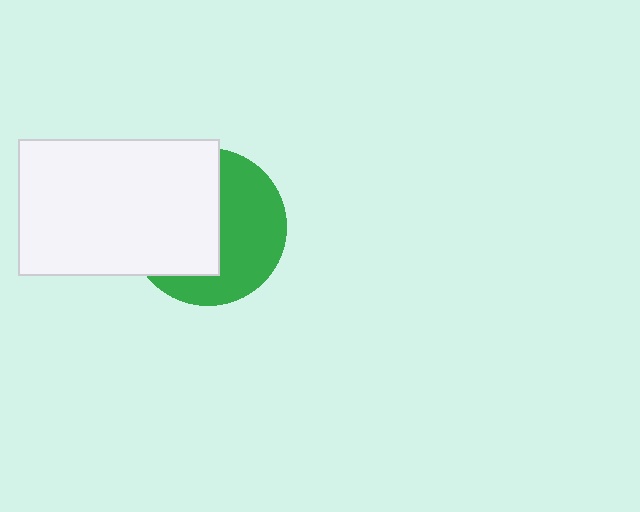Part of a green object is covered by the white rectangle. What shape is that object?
It is a circle.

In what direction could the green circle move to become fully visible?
The green circle could move right. That would shift it out from behind the white rectangle entirely.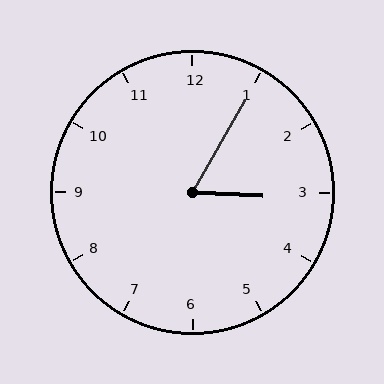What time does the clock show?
3:05.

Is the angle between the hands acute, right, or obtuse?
It is acute.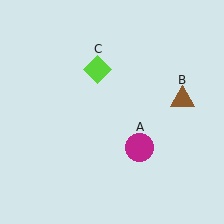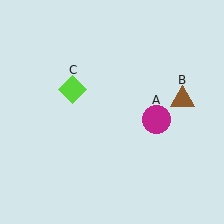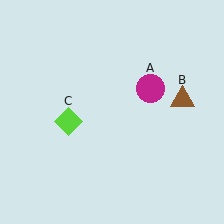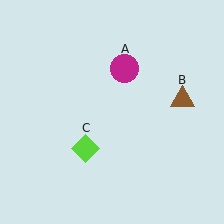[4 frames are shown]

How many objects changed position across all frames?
2 objects changed position: magenta circle (object A), lime diamond (object C).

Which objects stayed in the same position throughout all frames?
Brown triangle (object B) remained stationary.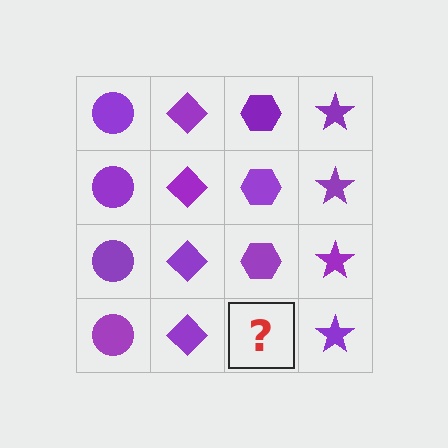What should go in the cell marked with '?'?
The missing cell should contain a purple hexagon.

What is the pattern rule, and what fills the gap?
The rule is that each column has a consistent shape. The gap should be filled with a purple hexagon.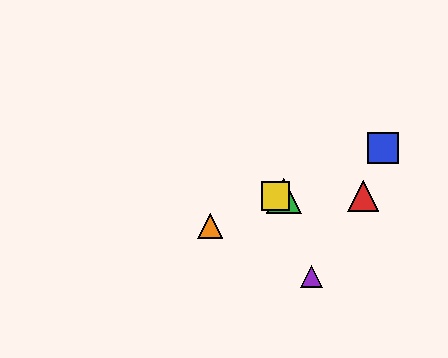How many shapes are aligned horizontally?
3 shapes (the red triangle, the green triangle, the yellow square) are aligned horizontally.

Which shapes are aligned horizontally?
The red triangle, the green triangle, the yellow square are aligned horizontally.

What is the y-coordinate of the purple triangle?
The purple triangle is at y≈277.